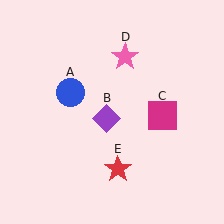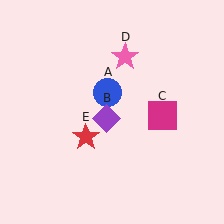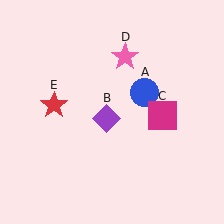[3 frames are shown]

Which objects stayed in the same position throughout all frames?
Purple diamond (object B) and magenta square (object C) and pink star (object D) remained stationary.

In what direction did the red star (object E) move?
The red star (object E) moved up and to the left.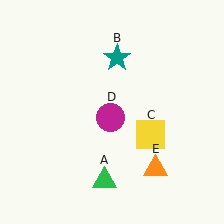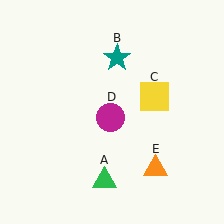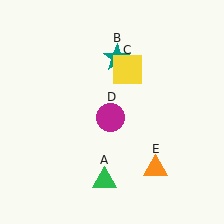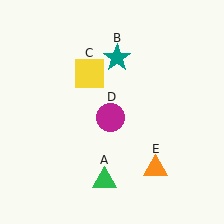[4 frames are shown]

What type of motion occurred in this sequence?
The yellow square (object C) rotated counterclockwise around the center of the scene.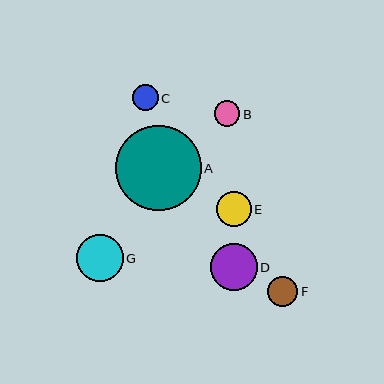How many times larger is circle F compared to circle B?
Circle F is approximately 1.2 times the size of circle B.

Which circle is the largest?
Circle A is the largest with a size of approximately 86 pixels.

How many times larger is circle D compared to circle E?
Circle D is approximately 1.3 times the size of circle E.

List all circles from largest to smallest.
From largest to smallest: A, G, D, E, F, C, B.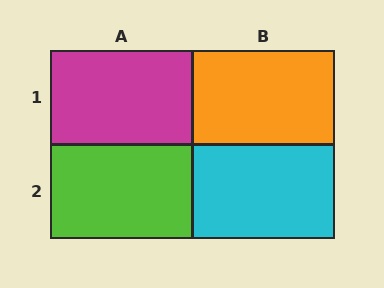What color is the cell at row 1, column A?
Magenta.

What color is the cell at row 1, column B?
Orange.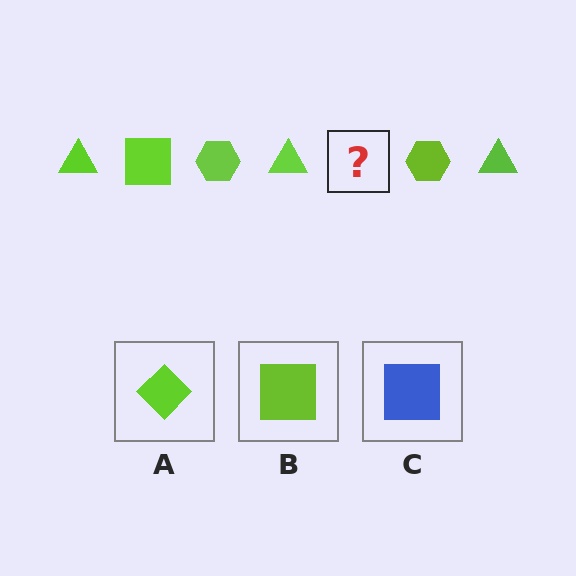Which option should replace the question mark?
Option B.